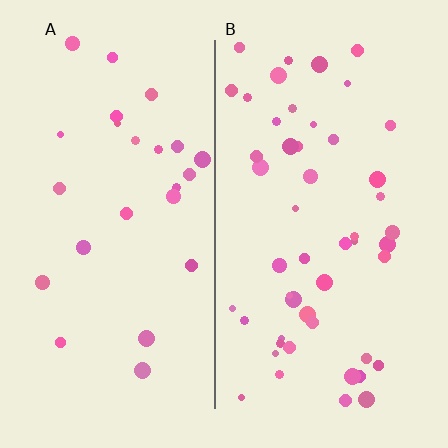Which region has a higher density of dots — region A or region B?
B (the right).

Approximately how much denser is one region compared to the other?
Approximately 2.1× — region B over region A.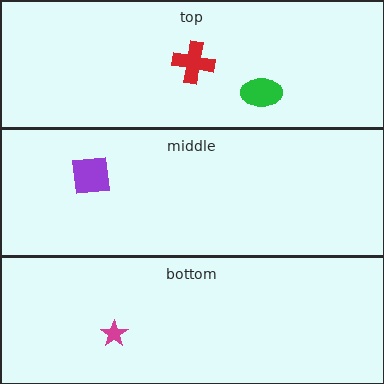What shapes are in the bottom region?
The magenta star.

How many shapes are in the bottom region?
1.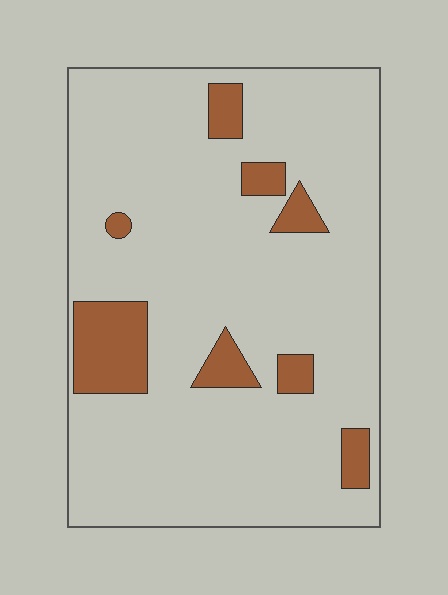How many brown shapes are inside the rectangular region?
8.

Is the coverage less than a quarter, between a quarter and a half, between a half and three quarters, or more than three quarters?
Less than a quarter.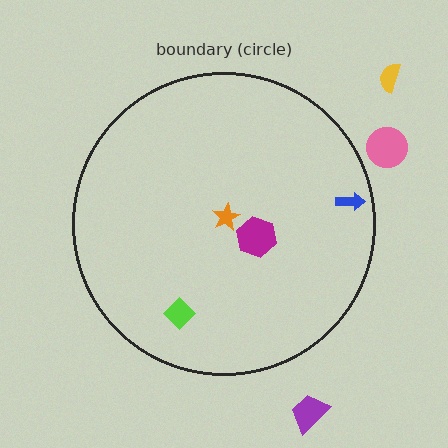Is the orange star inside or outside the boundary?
Inside.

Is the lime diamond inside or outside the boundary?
Inside.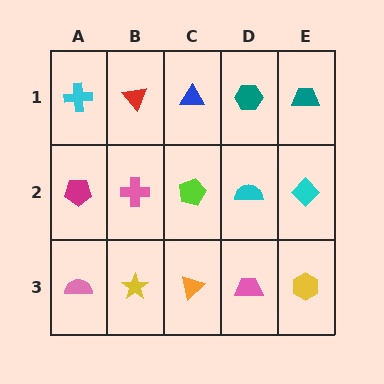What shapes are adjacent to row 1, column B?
A pink cross (row 2, column B), a cyan cross (row 1, column A), a blue triangle (row 1, column C).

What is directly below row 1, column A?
A magenta pentagon.